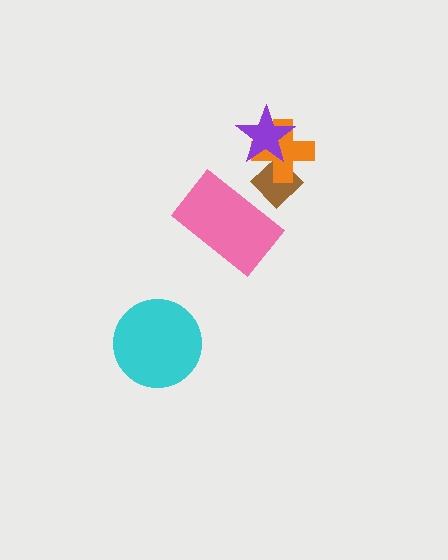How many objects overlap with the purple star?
2 objects overlap with the purple star.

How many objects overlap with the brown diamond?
3 objects overlap with the brown diamond.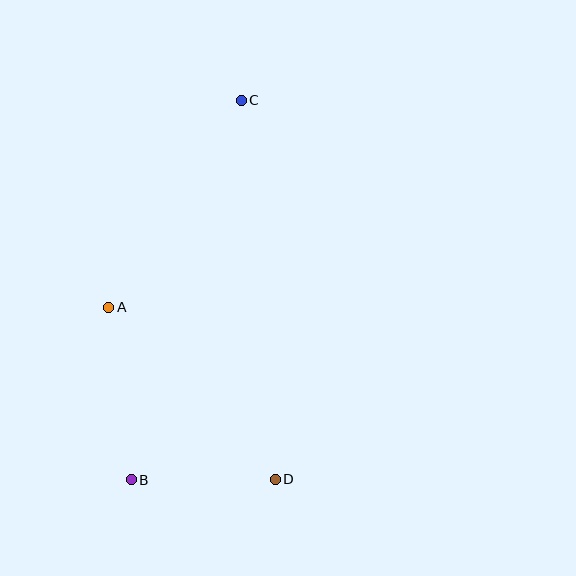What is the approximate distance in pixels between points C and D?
The distance between C and D is approximately 381 pixels.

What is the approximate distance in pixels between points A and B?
The distance between A and B is approximately 174 pixels.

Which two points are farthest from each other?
Points B and C are farthest from each other.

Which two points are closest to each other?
Points B and D are closest to each other.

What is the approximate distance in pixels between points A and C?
The distance between A and C is approximately 246 pixels.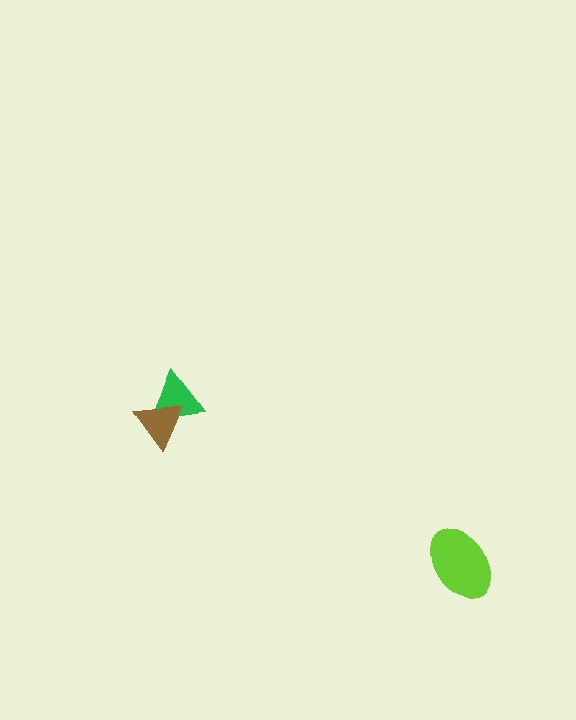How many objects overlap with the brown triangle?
1 object overlaps with the brown triangle.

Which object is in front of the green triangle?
The brown triangle is in front of the green triangle.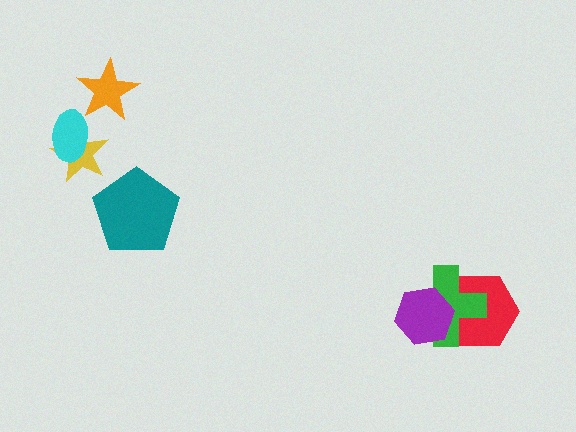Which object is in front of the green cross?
The purple hexagon is in front of the green cross.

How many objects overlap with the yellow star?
1 object overlaps with the yellow star.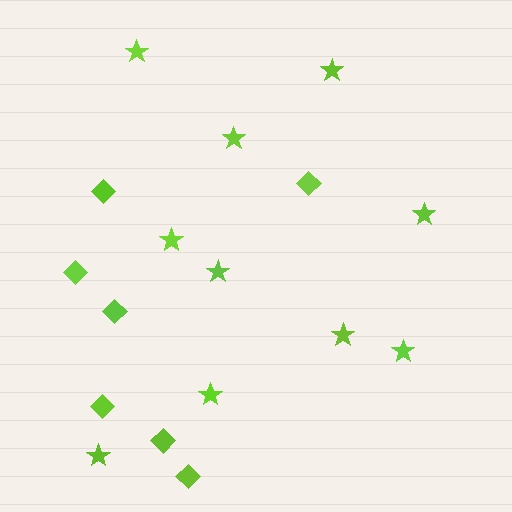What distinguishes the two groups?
There are 2 groups: one group of stars (10) and one group of diamonds (7).